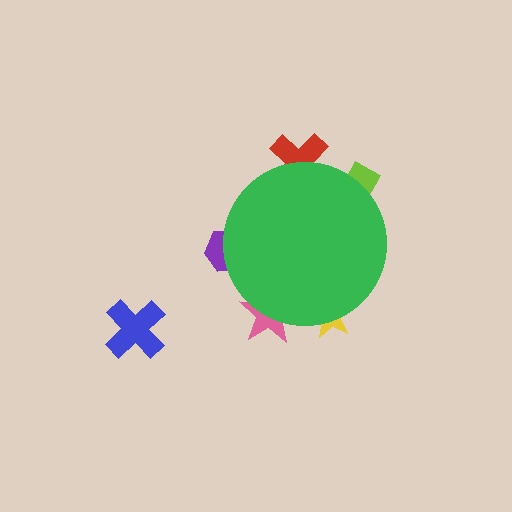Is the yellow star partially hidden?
Yes, the yellow star is partially hidden behind the green circle.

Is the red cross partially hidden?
Yes, the red cross is partially hidden behind the green circle.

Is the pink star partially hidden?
Yes, the pink star is partially hidden behind the green circle.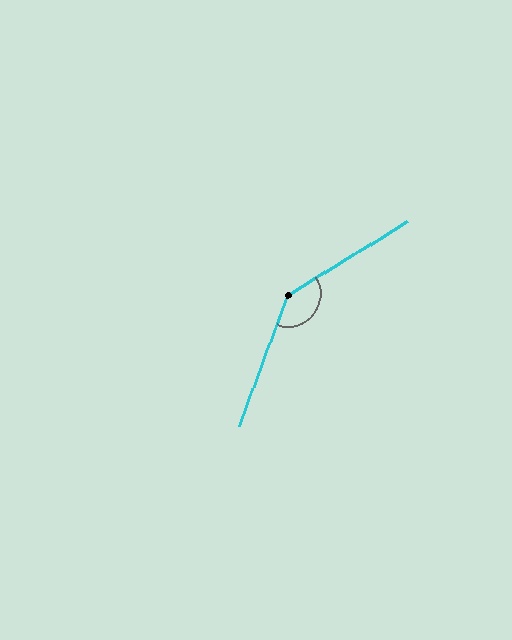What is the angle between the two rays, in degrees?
Approximately 142 degrees.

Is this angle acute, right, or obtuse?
It is obtuse.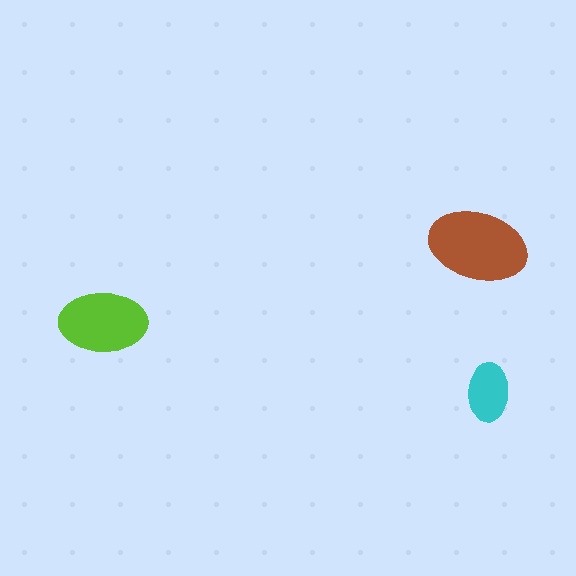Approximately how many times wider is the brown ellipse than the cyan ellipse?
About 1.5 times wider.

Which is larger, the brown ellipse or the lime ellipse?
The brown one.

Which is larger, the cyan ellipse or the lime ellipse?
The lime one.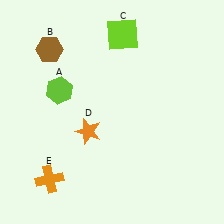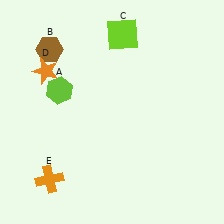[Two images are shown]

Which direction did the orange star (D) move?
The orange star (D) moved up.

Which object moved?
The orange star (D) moved up.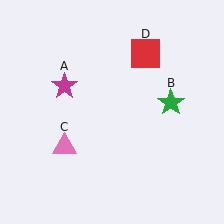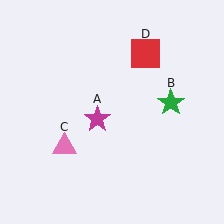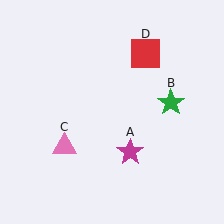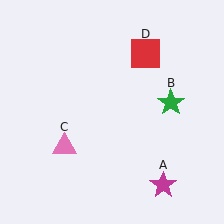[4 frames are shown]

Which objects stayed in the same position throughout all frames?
Green star (object B) and pink triangle (object C) and red square (object D) remained stationary.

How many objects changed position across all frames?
1 object changed position: magenta star (object A).